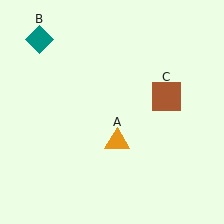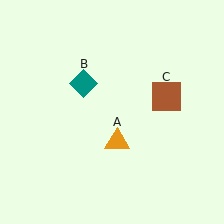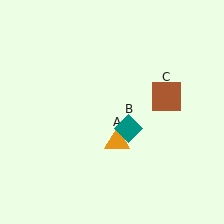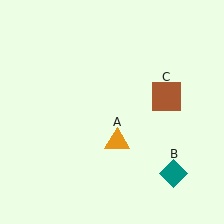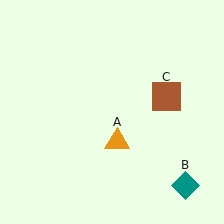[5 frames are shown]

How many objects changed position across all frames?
1 object changed position: teal diamond (object B).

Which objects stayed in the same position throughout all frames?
Orange triangle (object A) and brown square (object C) remained stationary.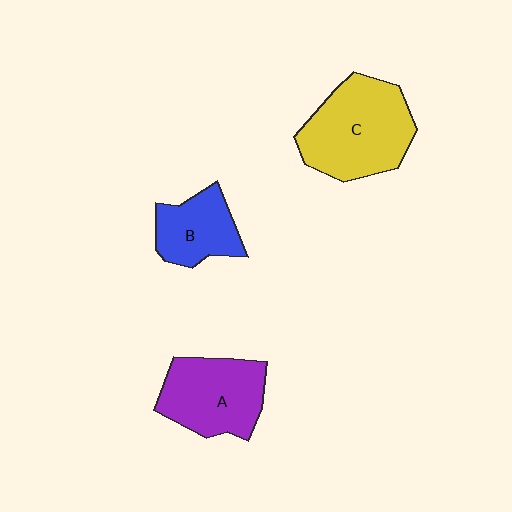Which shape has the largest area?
Shape C (yellow).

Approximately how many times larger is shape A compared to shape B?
Approximately 1.4 times.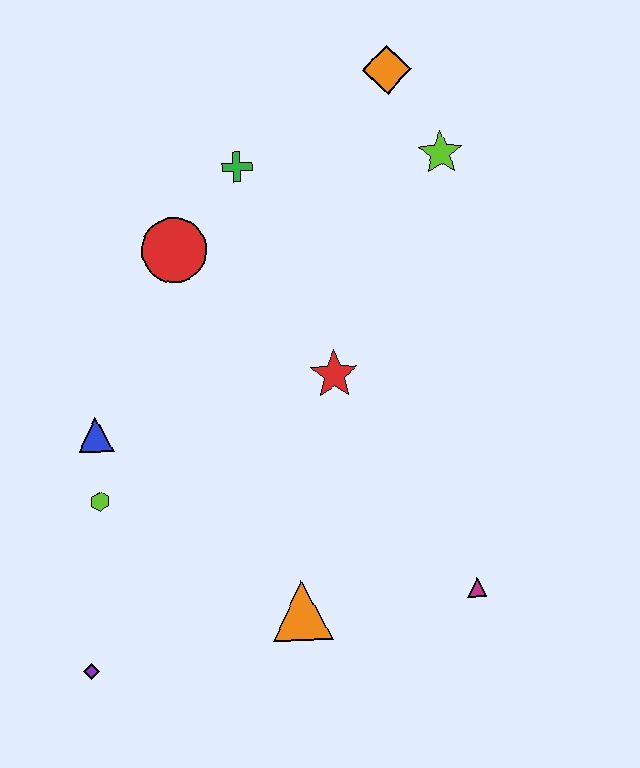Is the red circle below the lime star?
Yes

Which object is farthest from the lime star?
The purple diamond is farthest from the lime star.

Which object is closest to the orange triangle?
The magenta triangle is closest to the orange triangle.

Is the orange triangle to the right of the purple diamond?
Yes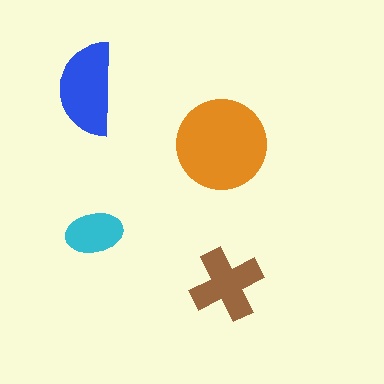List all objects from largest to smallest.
The orange circle, the blue semicircle, the brown cross, the cyan ellipse.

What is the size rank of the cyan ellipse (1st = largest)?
4th.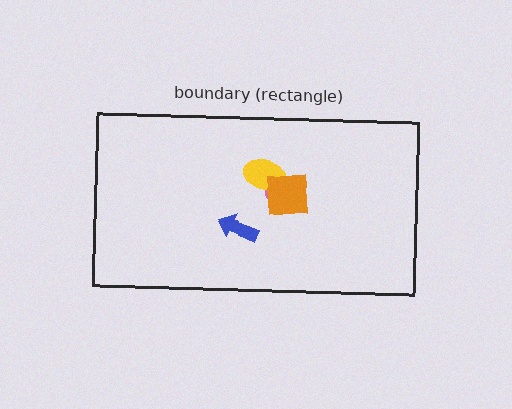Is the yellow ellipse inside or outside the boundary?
Inside.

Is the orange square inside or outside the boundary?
Inside.